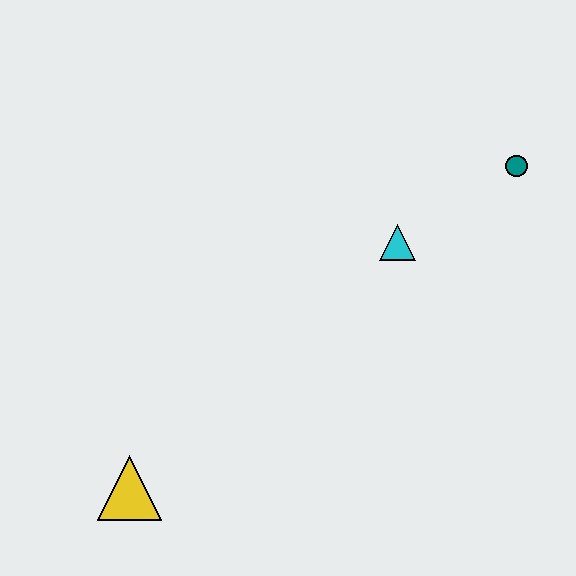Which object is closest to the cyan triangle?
The teal circle is closest to the cyan triangle.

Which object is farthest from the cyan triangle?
The yellow triangle is farthest from the cyan triangle.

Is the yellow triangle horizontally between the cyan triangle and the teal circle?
No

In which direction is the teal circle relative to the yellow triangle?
The teal circle is to the right of the yellow triangle.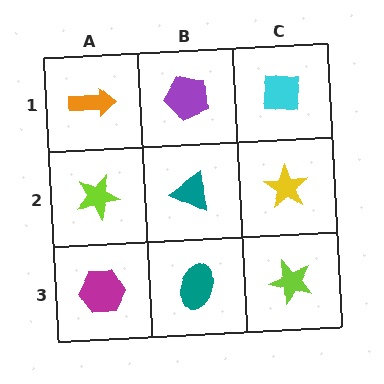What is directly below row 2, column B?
A teal ellipse.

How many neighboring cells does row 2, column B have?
4.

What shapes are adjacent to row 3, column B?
A teal triangle (row 2, column B), a magenta hexagon (row 3, column A), a lime star (row 3, column C).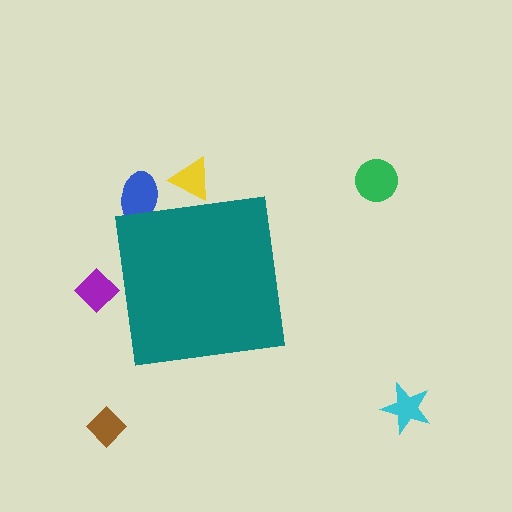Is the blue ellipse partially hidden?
Yes, the blue ellipse is partially hidden behind the teal square.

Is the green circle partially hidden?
No, the green circle is fully visible.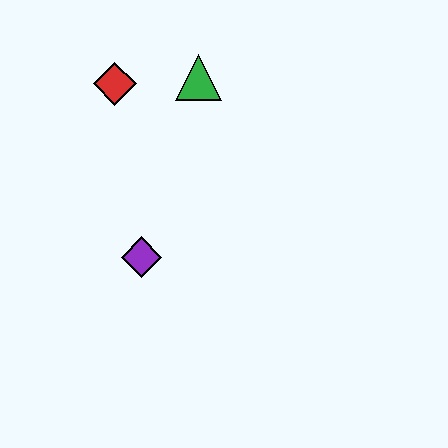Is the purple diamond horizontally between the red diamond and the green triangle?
Yes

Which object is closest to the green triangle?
The red diamond is closest to the green triangle.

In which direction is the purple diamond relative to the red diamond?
The purple diamond is below the red diamond.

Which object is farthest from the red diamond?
The purple diamond is farthest from the red diamond.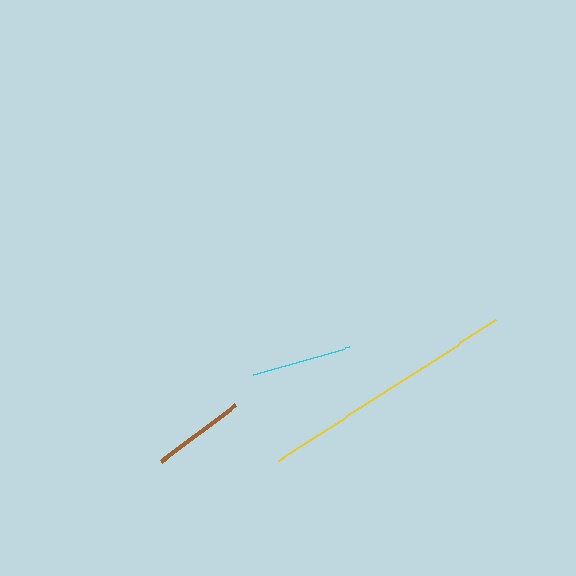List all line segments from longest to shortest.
From longest to shortest: yellow, cyan, brown.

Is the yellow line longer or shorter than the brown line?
The yellow line is longer than the brown line.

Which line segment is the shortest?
The brown line is the shortest at approximately 94 pixels.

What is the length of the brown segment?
The brown segment is approximately 94 pixels long.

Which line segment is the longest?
The yellow line is the longest at approximately 259 pixels.